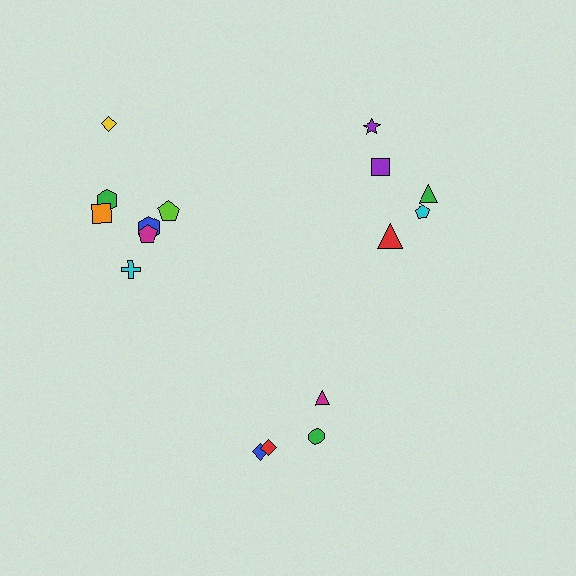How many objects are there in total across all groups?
There are 16 objects.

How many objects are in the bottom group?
There are 4 objects.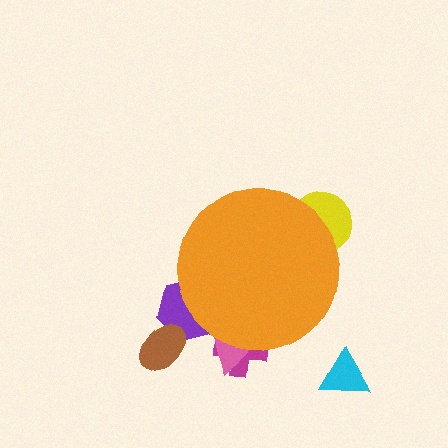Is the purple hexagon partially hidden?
Yes, the purple hexagon is partially hidden behind the orange circle.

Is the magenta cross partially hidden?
Yes, the magenta cross is partially hidden behind the orange circle.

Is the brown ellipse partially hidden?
No, the brown ellipse is fully visible.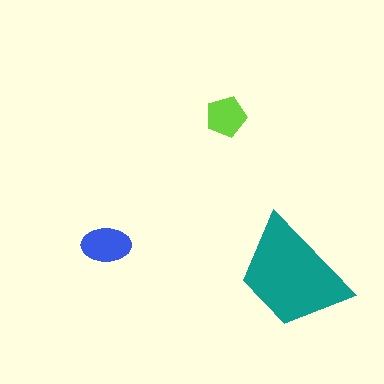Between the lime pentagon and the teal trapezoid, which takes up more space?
The teal trapezoid.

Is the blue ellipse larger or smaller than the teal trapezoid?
Smaller.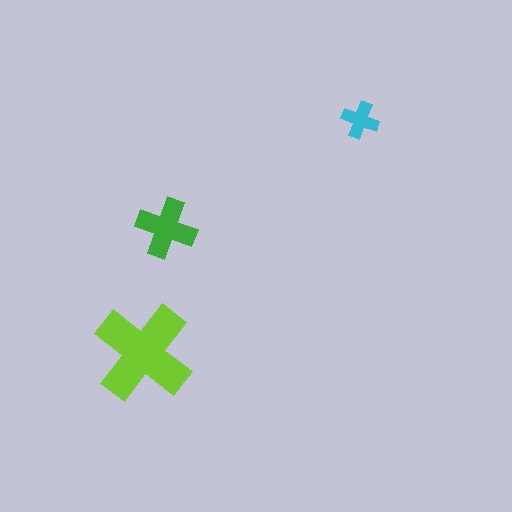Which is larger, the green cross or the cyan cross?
The green one.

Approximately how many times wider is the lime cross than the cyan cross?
About 2.5 times wider.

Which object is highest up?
The cyan cross is topmost.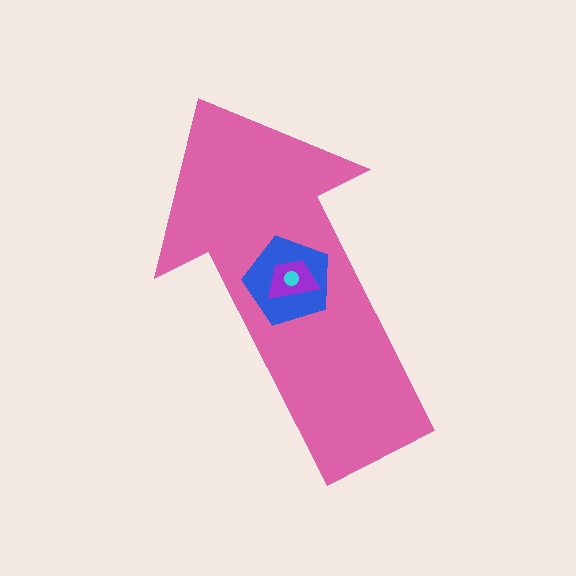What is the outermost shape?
The pink arrow.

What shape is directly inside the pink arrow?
The blue pentagon.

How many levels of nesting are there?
4.